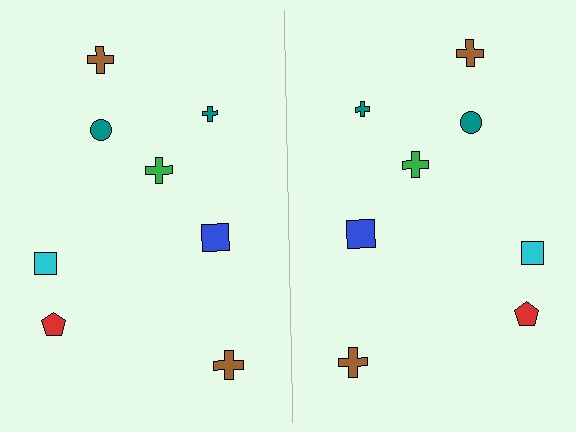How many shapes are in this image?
There are 16 shapes in this image.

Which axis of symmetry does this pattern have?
The pattern has a vertical axis of symmetry running through the center of the image.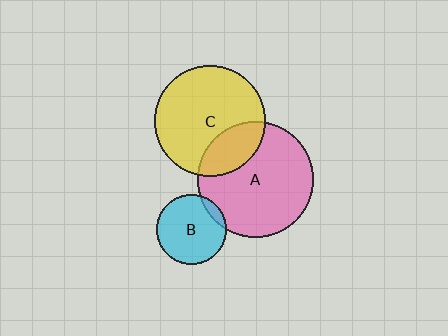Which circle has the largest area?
Circle A (pink).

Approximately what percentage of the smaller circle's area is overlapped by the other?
Approximately 10%.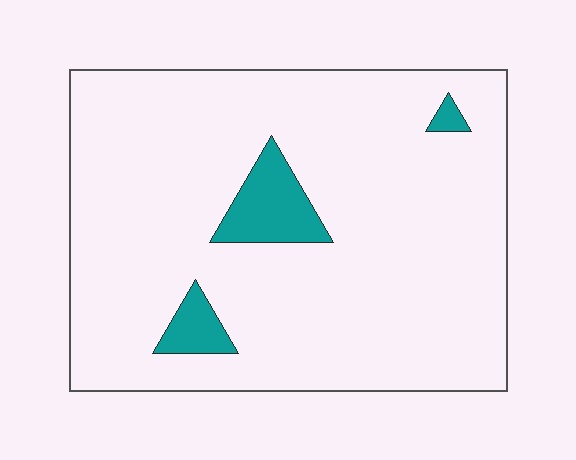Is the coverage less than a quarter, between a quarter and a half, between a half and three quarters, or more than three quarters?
Less than a quarter.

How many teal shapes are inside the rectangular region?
3.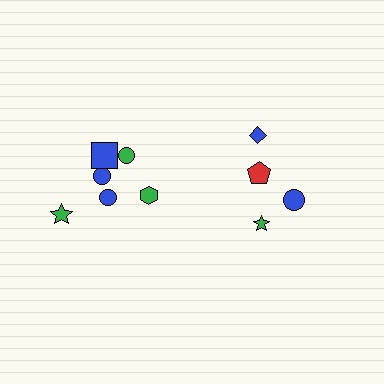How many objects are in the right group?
There are 4 objects.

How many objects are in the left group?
There are 6 objects.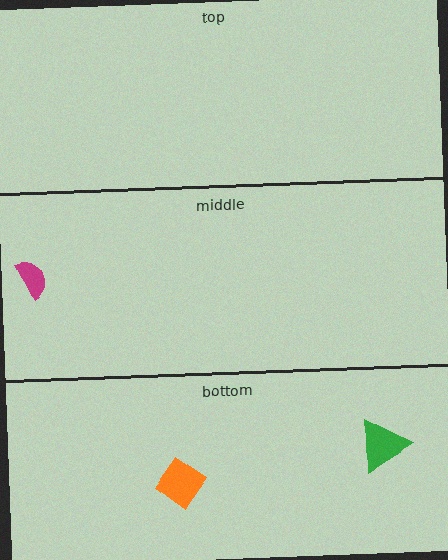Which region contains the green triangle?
The bottom region.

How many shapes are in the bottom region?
2.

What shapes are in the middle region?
The magenta semicircle.